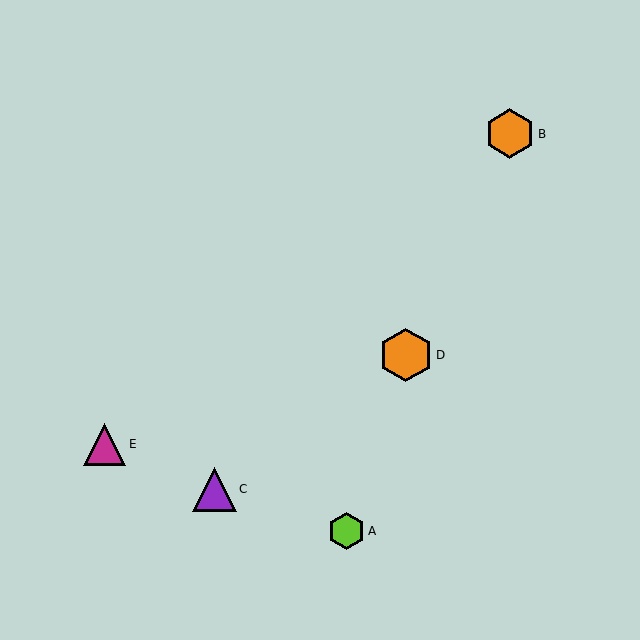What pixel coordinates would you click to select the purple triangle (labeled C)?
Click at (214, 489) to select the purple triangle C.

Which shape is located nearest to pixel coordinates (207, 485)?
The purple triangle (labeled C) at (214, 489) is nearest to that location.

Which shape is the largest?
The orange hexagon (labeled D) is the largest.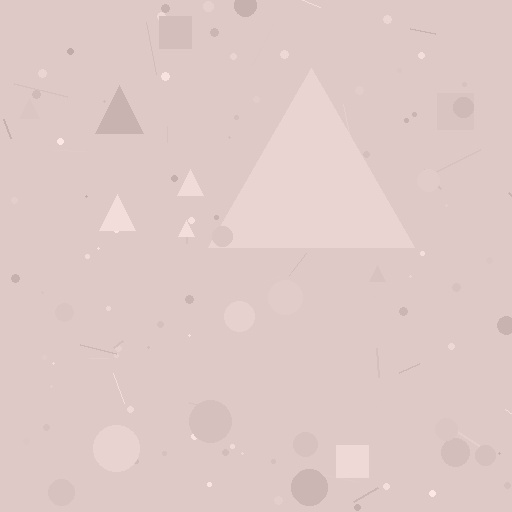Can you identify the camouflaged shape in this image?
The camouflaged shape is a triangle.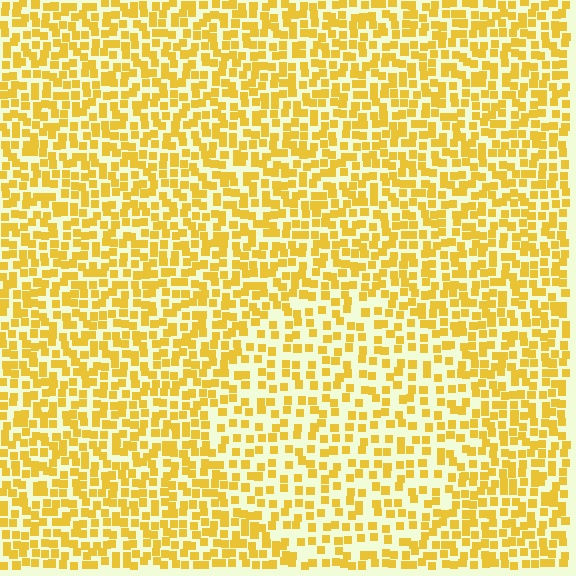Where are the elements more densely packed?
The elements are more densely packed outside the circle boundary.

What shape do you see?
I see a circle.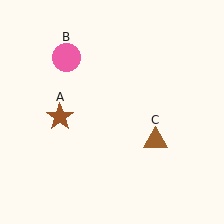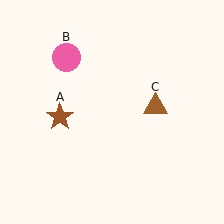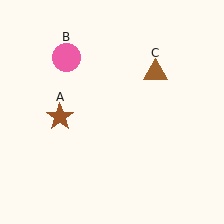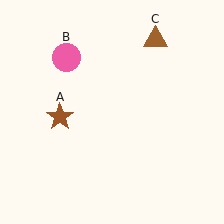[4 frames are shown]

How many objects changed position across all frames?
1 object changed position: brown triangle (object C).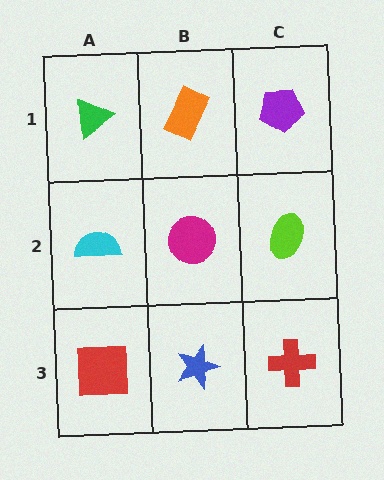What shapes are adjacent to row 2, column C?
A purple pentagon (row 1, column C), a red cross (row 3, column C), a magenta circle (row 2, column B).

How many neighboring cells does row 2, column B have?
4.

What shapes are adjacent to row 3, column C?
A lime ellipse (row 2, column C), a blue star (row 3, column B).